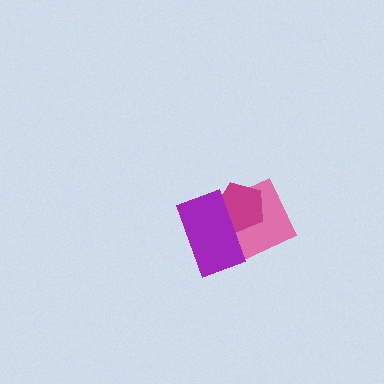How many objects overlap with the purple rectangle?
2 objects overlap with the purple rectangle.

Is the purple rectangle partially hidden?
No, no other shape covers it.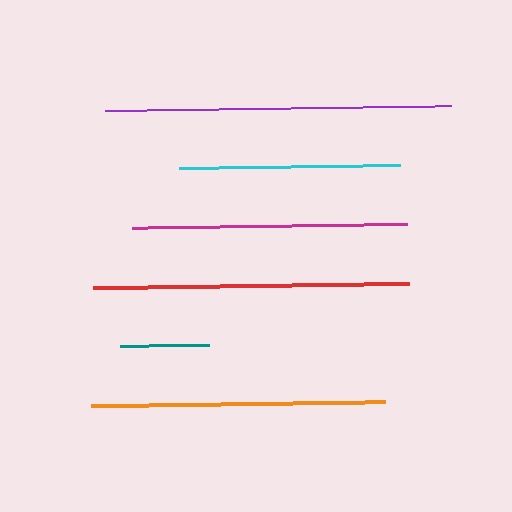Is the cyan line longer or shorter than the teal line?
The cyan line is longer than the teal line.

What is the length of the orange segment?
The orange segment is approximately 294 pixels long.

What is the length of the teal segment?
The teal segment is approximately 89 pixels long.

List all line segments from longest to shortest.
From longest to shortest: purple, red, orange, magenta, cyan, teal.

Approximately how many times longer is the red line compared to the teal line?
The red line is approximately 3.6 times the length of the teal line.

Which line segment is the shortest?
The teal line is the shortest at approximately 89 pixels.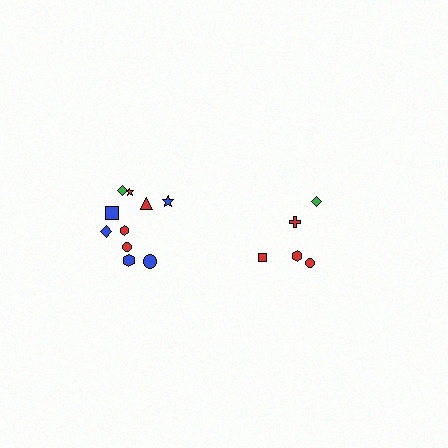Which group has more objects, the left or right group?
The left group.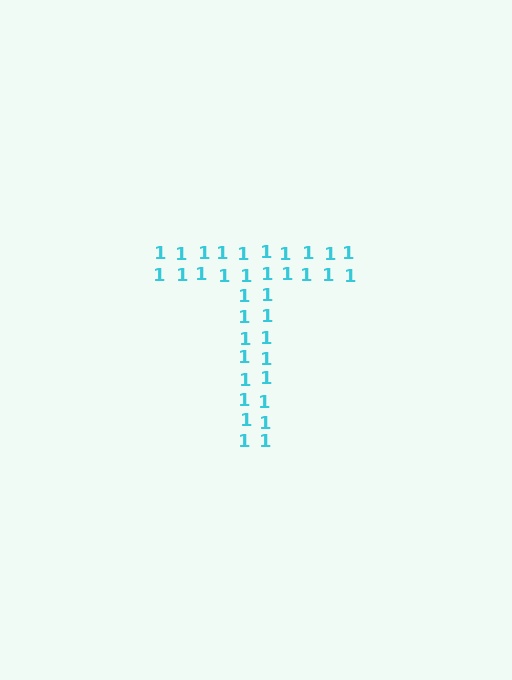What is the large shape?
The large shape is the letter T.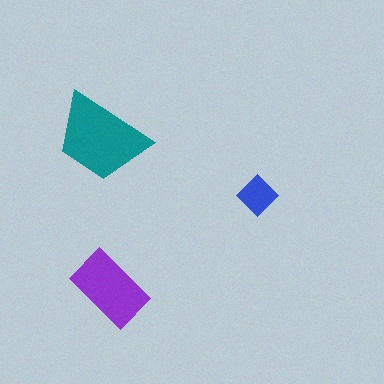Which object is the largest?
The teal trapezoid.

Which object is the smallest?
The blue diamond.